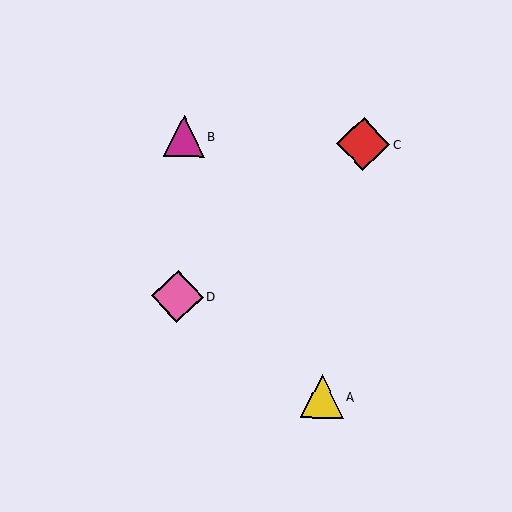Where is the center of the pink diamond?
The center of the pink diamond is at (177, 296).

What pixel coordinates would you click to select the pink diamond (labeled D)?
Click at (177, 296) to select the pink diamond D.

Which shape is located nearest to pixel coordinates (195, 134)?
The magenta triangle (labeled B) at (184, 136) is nearest to that location.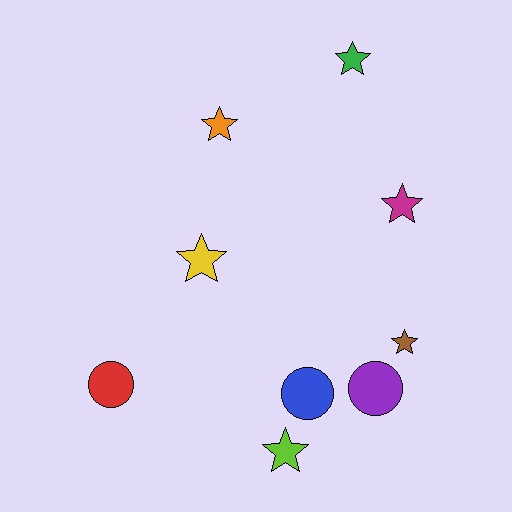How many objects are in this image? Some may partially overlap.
There are 9 objects.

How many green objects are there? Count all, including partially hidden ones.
There is 1 green object.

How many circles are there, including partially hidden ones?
There are 3 circles.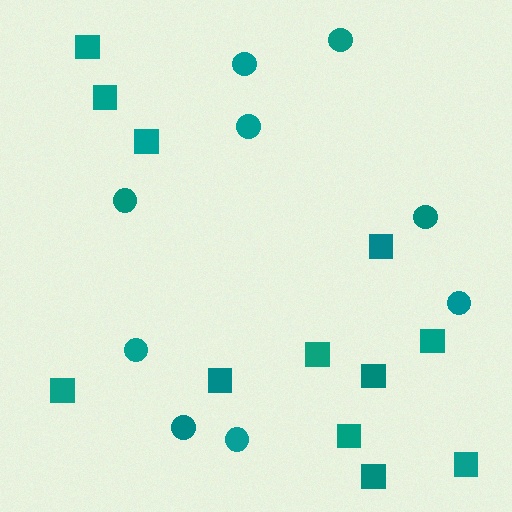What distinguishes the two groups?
There are 2 groups: one group of squares (12) and one group of circles (9).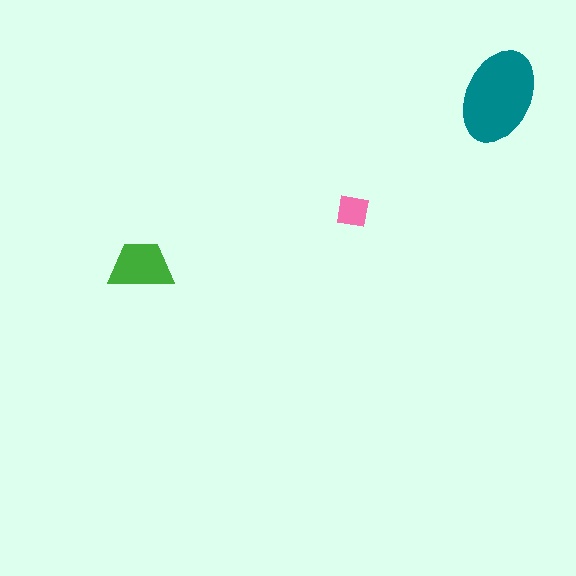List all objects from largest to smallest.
The teal ellipse, the green trapezoid, the pink square.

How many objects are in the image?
There are 3 objects in the image.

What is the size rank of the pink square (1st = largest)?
3rd.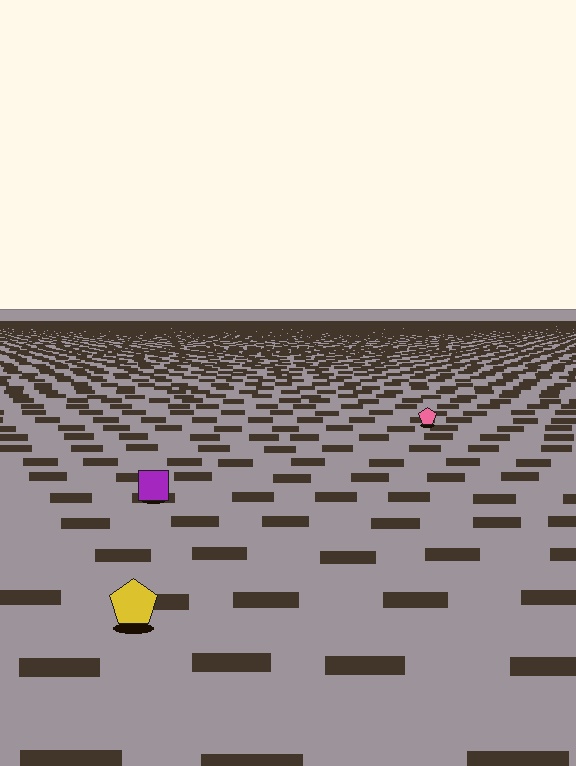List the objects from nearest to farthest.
From nearest to farthest: the yellow pentagon, the purple square, the pink pentagon.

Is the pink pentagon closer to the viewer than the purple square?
No. The purple square is closer — you can tell from the texture gradient: the ground texture is coarser near it.